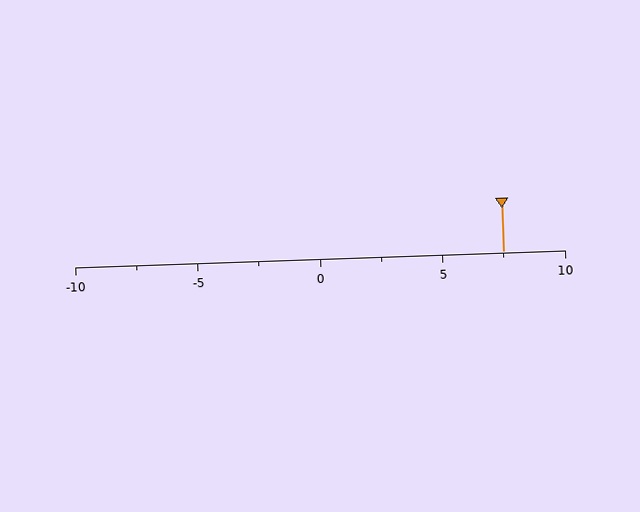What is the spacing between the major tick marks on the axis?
The major ticks are spaced 5 apart.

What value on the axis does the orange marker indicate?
The marker indicates approximately 7.5.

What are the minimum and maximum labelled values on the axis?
The axis runs from -10 to 10.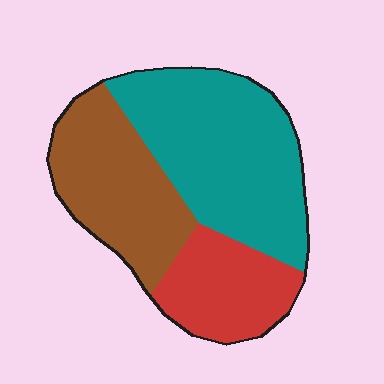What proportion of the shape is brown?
Brown covers 32% of the shape.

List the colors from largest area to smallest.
From largest to smallest: teal, brown, red.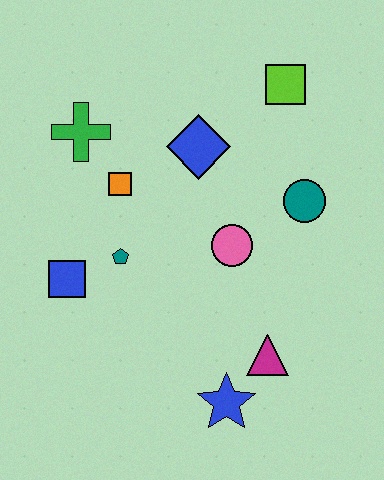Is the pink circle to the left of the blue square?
No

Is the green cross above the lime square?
No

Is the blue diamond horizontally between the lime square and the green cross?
Yes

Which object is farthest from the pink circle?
The green cross is farthest from the pink circle.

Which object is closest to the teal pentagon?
The blue square is closest to the teal pentagon.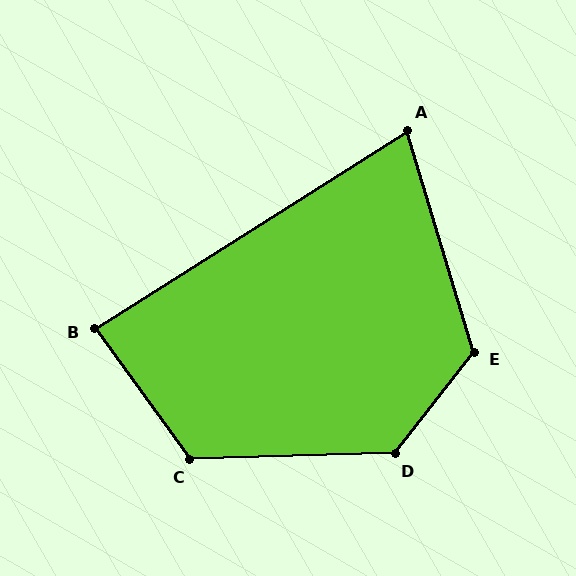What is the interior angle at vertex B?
Approximately 86 degrees (approximately right).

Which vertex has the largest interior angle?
D, at approximately 130 degrees.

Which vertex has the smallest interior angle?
A, at approximately 74 degrees.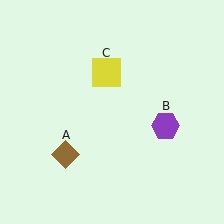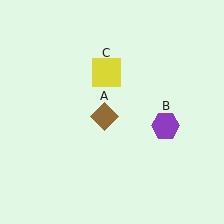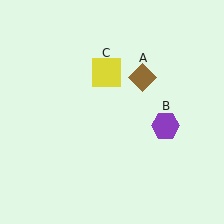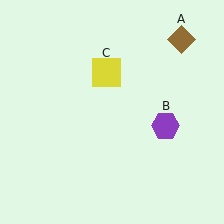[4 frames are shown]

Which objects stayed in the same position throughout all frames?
Purple hexagon (object B) and yellow square (object C) remained stationary.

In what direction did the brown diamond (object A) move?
The brown diamond (object A) moved up and to the right.